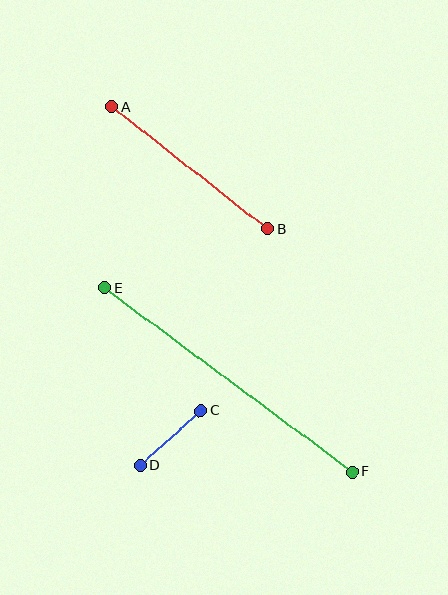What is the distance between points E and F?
The distance is approximately 309 pixels.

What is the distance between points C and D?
The distance is approximately 82 pixels.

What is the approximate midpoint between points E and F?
The midpoint is at approximately (228, 380) pixels.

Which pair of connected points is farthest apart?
Points E and F are farthest apart.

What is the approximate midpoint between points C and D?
The midpoint is at approximately (171, 438) pixels.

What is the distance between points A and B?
The distance is approximately 198 pixels.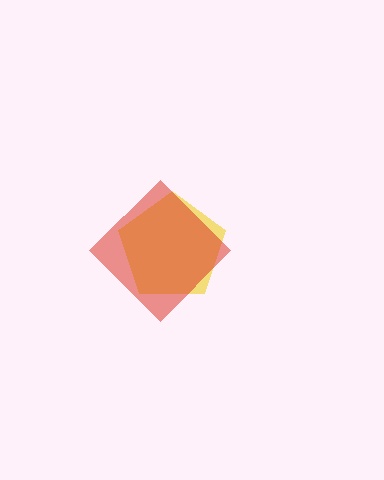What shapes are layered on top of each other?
The layered shapes are: a yellow pentagon, a red diamond.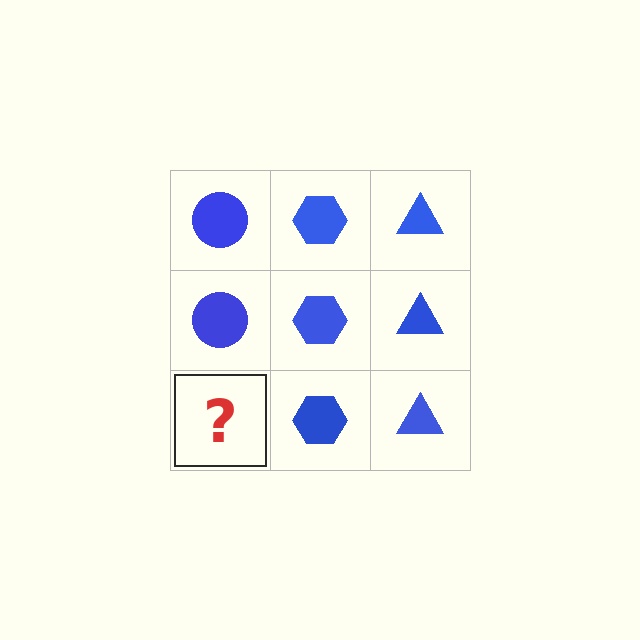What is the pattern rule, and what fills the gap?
The rule is that each column has a consistent shape. The gap should be filled with a blue circle.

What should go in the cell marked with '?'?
The missing cell should contain a blue circle.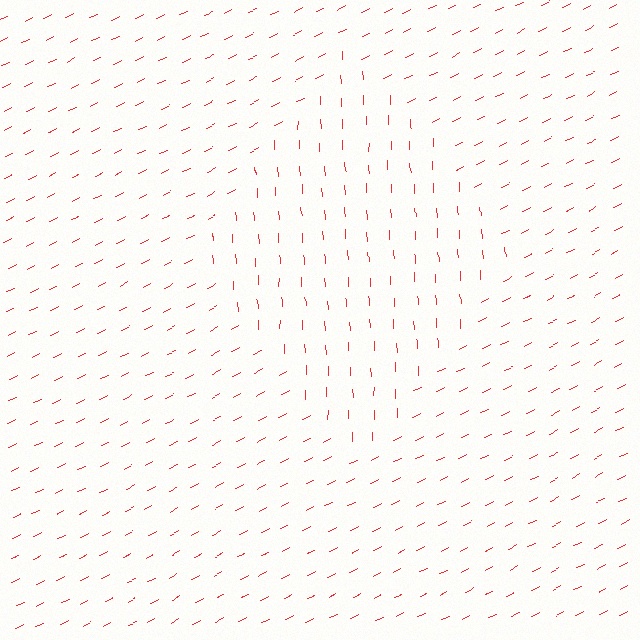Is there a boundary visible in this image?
Yes, there is a texture boundary formed by a change in line orientation.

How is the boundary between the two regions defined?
The boundary is defined purely by a change in line orientation (approximately 66 degrees difference). All lines are the same color and thickness.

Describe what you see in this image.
The image is filled with small red line segments. A diamond region in the image has lines oriented differently from the surrounding lines, creating a visible texture boundary.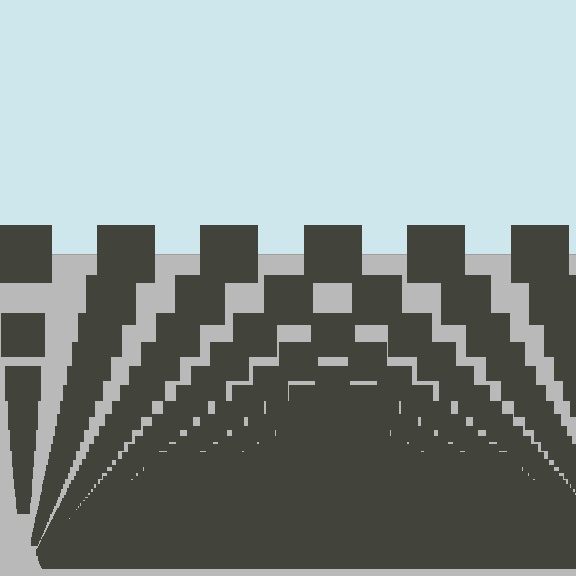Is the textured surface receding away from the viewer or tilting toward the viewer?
The surface appears to tilt toward the viewer. Texture elements get larger and sparser toward the top.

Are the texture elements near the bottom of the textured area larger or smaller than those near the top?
Smaller. The gradient is inverted — elements near the bottom are smaller and denser.